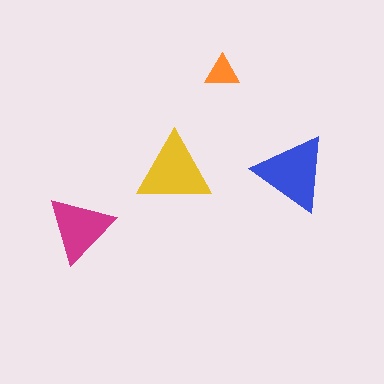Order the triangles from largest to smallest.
the blue one, the yellow one, the magenta one, the orange one.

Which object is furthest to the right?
The blue triangle is rightmost.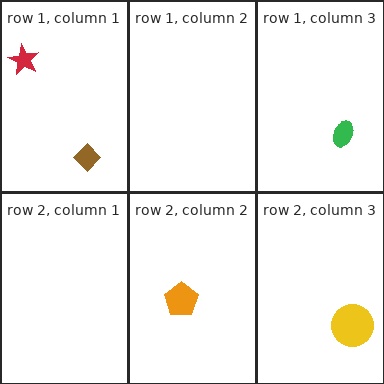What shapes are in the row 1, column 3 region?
The green ellipse.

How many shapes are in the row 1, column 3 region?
1.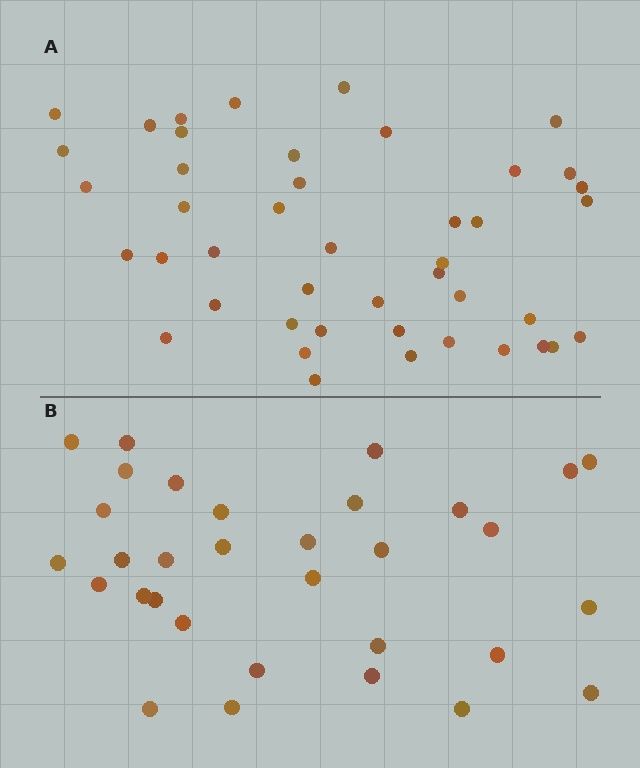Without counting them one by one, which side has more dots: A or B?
Region A (the top region) has more dots.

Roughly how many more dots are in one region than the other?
Region A has roughly 12 or so more dots than region B.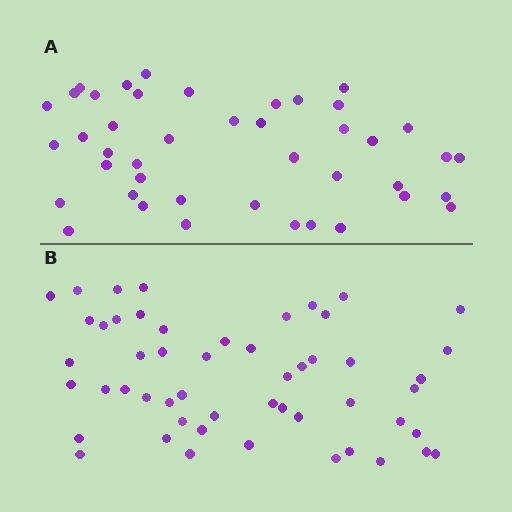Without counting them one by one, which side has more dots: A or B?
Region B (the bottom region) has more dots.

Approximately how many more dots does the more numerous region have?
Region B has roughly 8 or so more dots than region A.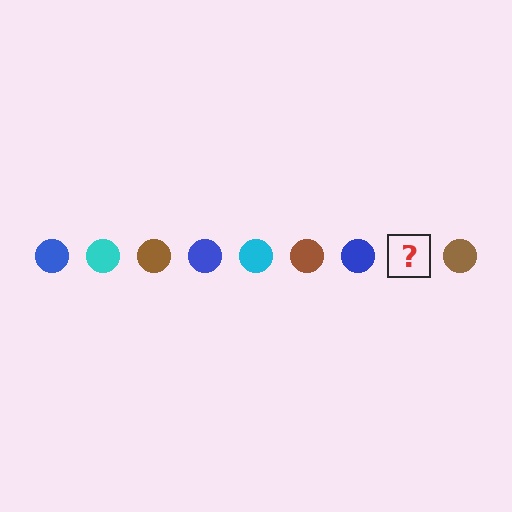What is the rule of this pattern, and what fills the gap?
The rule is that the pattern cycles through blue, cyan, brown circles. The gap should be filled with a cyan circle.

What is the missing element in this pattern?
The missing element is a cyan circle.